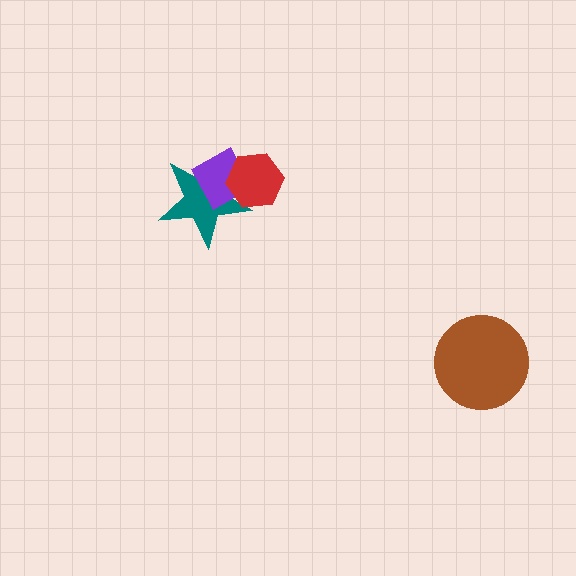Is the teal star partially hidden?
Yes, it is partially covered by another shape.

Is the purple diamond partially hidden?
Yes, it is partially covered by another shape.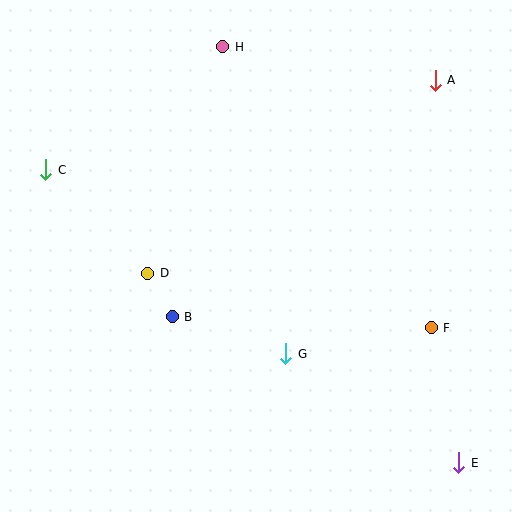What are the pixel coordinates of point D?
Point D is at (148, 273).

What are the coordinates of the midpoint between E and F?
The midpoint between E and F is at (445, 395).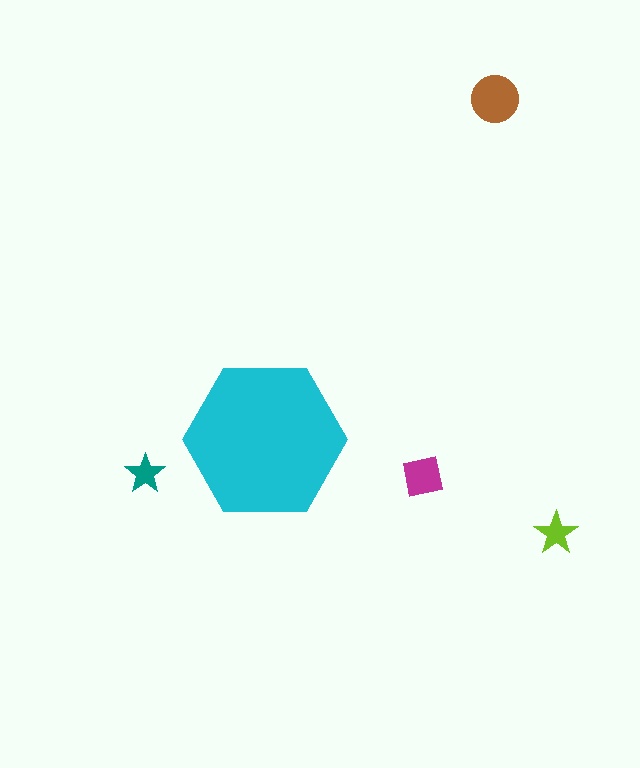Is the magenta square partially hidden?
No, the magenta square is fully visible.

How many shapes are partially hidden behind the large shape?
0 shapes are partially hidden.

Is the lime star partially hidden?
No, the lime star is fully visible.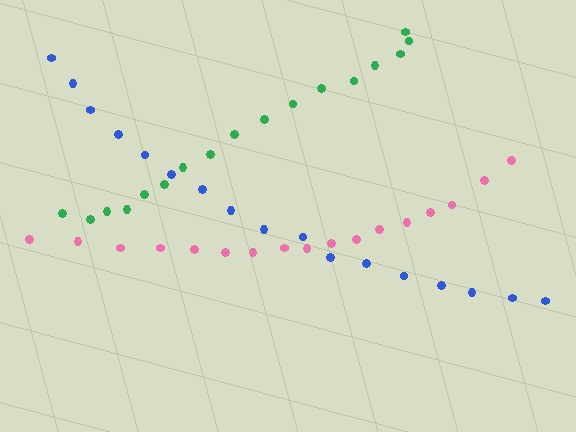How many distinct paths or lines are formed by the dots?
There are 3 distinct paths.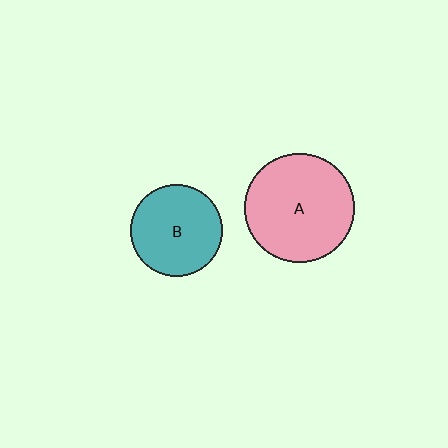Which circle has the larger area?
Circle A (pink).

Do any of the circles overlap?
No, none of the circles overlap.